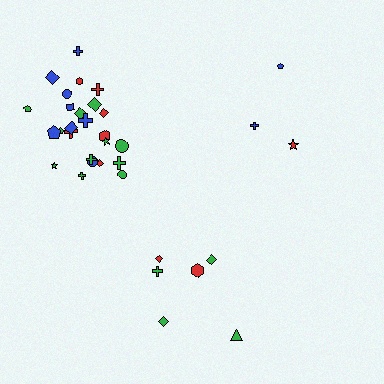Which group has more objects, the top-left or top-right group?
The top-left group.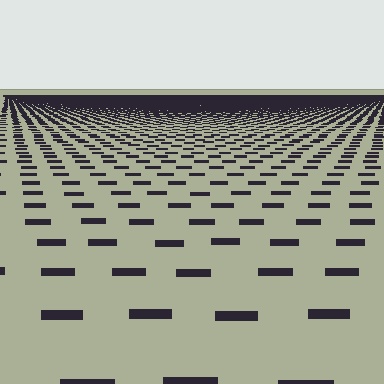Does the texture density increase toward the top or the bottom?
Density increases toward the top.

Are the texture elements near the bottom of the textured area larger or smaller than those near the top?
Larger. Near the bottom, elements are closer to the viewer and appear at a bigger on-screen size.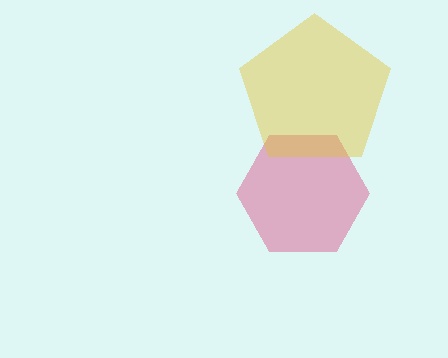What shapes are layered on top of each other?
The layered shapes are: a pink hexagon, a yellow pentagon.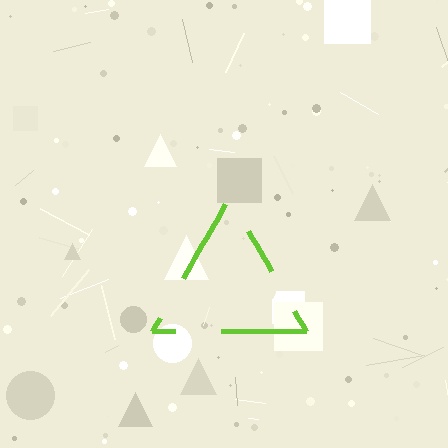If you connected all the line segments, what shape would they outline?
They would outline a triangle.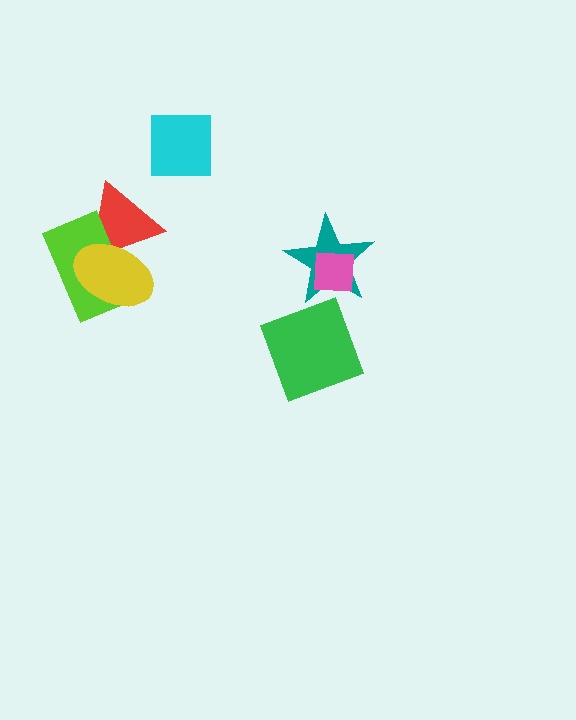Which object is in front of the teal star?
The pink square is in front of the teal star.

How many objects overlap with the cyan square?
0 objects overlap with the cyan square.